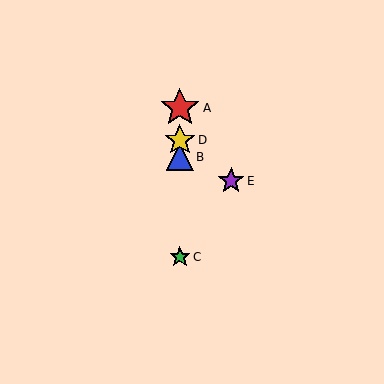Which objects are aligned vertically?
Objects A, B, C, D are aligned vertically.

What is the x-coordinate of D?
Object D is at x≈180.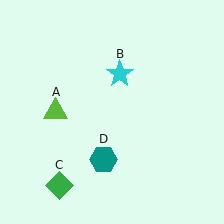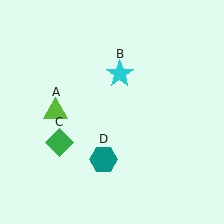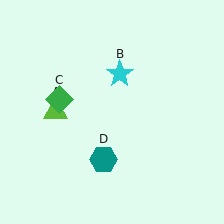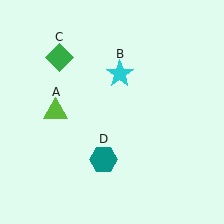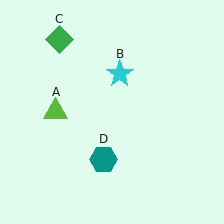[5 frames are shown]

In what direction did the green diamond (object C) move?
The green diamond (object C) moved up.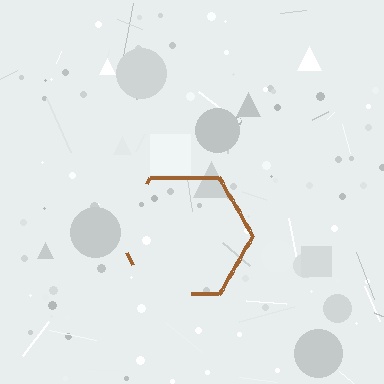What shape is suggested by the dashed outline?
The dashed outline suggests a hexagon.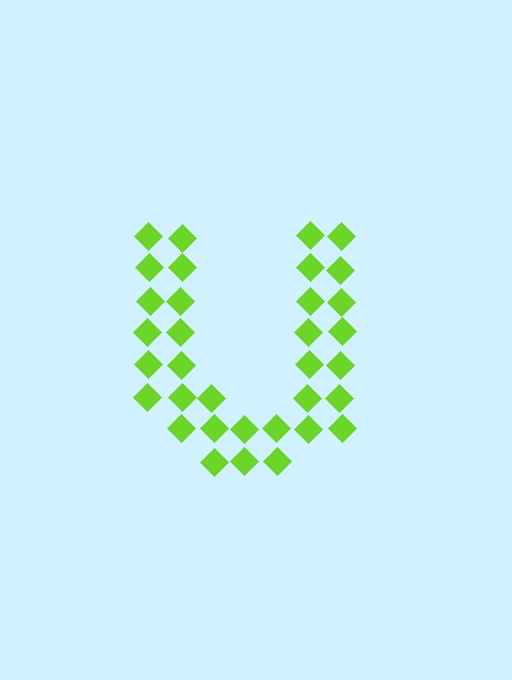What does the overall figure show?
The overall figure shows the letter U.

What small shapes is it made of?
It is made of small diamonds.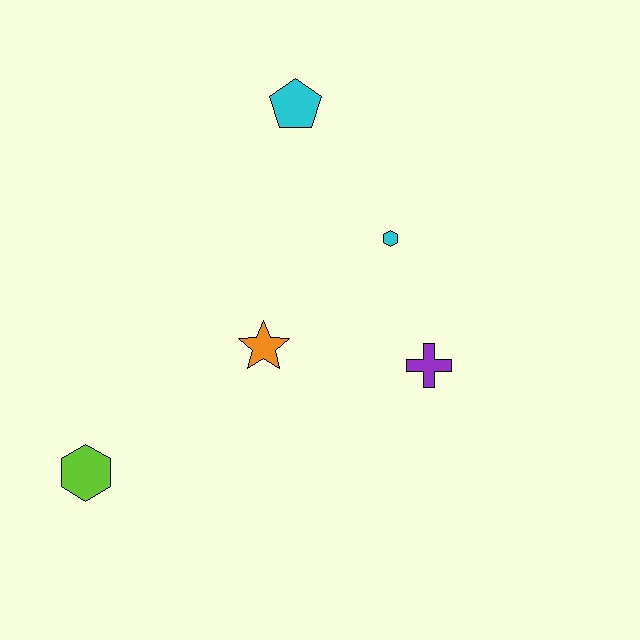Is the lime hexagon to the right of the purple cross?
No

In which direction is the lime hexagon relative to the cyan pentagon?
The lime hexagon is below the cyan pentagon.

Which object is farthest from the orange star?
The cyan pentagon is farthest from the orange star.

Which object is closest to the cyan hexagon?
The purple cross is closest to the cyan hexagon.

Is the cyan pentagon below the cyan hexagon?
No